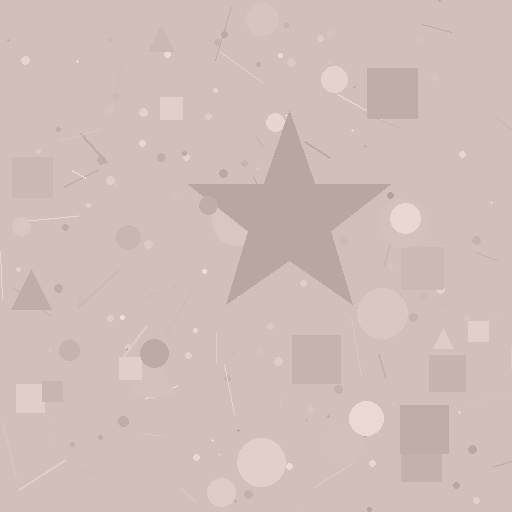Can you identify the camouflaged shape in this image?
The camouflaged shape is a star.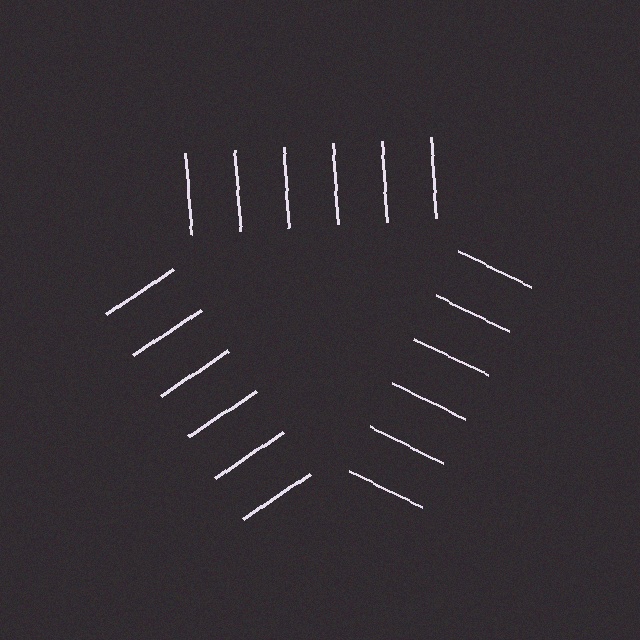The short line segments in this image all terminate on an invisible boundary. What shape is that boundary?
An illusory triangle — the line segments terminate on its edges but no continuous stroke is drawn.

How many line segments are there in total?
18 — 6 along each of the 3 edges.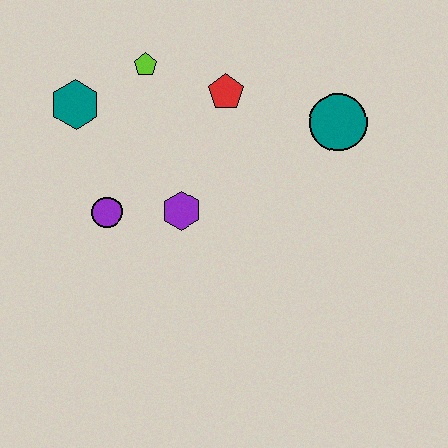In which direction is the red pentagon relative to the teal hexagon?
The red pentagon is to the right of the teal hexagon.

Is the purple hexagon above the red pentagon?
No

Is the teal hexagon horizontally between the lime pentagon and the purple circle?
No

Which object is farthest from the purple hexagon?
The teal circle is farthest from the purple hexagon.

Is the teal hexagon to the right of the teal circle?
No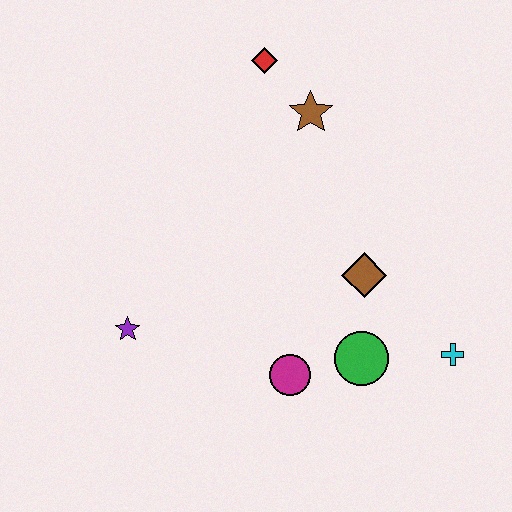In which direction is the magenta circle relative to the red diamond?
The magenta circle is below the red diamond.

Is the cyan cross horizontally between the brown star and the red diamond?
No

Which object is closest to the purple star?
The magenta circle is closest to the purple star.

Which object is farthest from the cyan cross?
The red diamond is farthest from the cyan cross.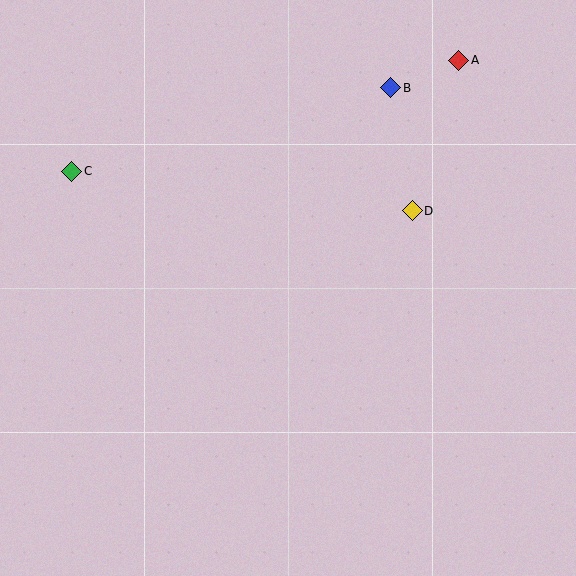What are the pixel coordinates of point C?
Point C is at (72, 171).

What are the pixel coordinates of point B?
Point B is at (391, 88).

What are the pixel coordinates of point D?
Point D is at (412, 211).